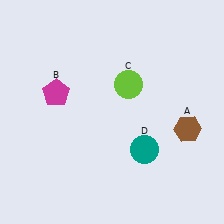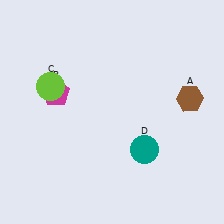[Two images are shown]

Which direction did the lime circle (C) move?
The lime circle (C) moved left.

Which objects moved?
The objects that moved are: the brown hexagon (A), the lime circle (C).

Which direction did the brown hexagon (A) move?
The brown hexagon (A) moved up.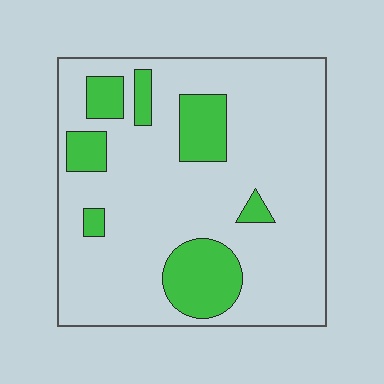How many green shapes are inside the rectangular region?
7.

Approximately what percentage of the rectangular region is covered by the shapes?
Approximately 20%.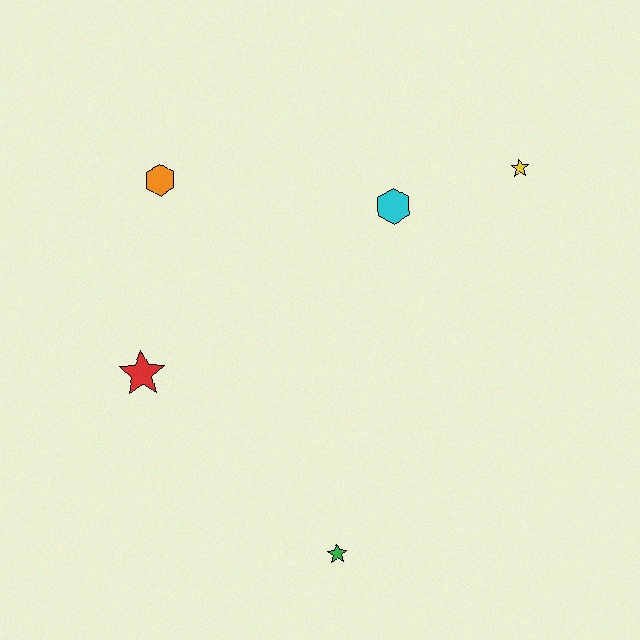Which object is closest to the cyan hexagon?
The yellow star is closest to the cyan hexagon.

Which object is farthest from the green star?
The yellow star is farthest from the green star.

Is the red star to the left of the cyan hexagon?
Yes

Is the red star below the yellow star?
Yes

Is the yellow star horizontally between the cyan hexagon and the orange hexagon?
No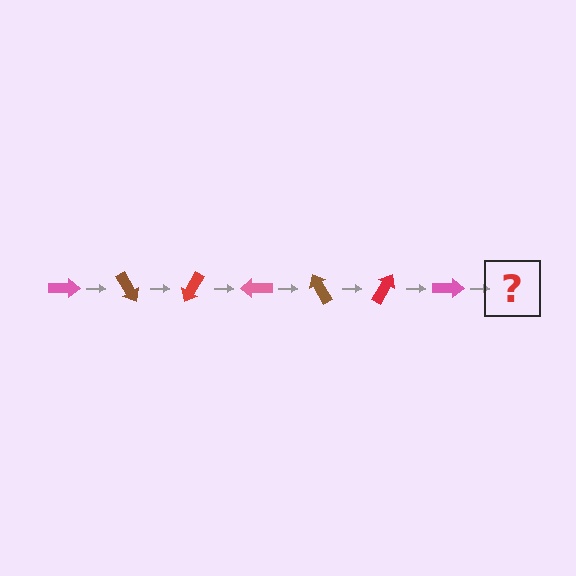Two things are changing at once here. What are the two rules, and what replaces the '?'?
The two rules are that it rotates 60 degrees each step and the color cycles through pink, brown, and red. The '?' should be a brown arrow, rotated 420 degrees from the start.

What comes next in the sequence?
The next element should be a brown arrow, rotated 420 degrees from the start.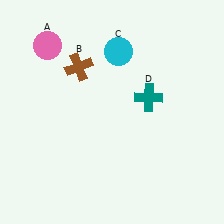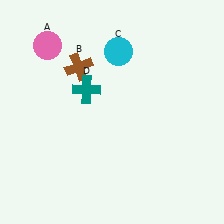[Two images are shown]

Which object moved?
The teal cross (D) moved left.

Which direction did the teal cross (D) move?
The teal cross (D) moved left.